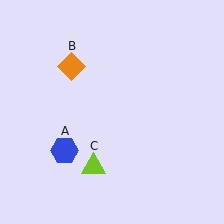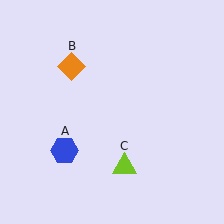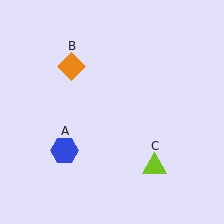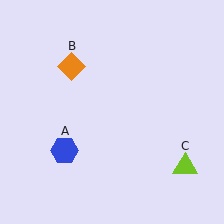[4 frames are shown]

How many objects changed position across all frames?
1 object changed position: lime triangle (object C).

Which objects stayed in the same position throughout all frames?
Blue hexagon (object A) and orange diamond (object B) remained stationary.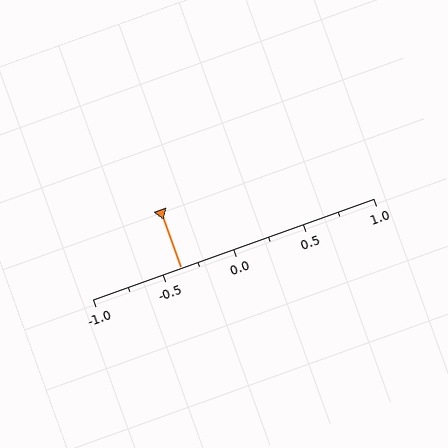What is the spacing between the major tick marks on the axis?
The major ticks are spaced 0.5 apart.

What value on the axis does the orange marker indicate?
The marker indicates approximately -0.38.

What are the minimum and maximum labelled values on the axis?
The axis runs from -1.0 to 1.0.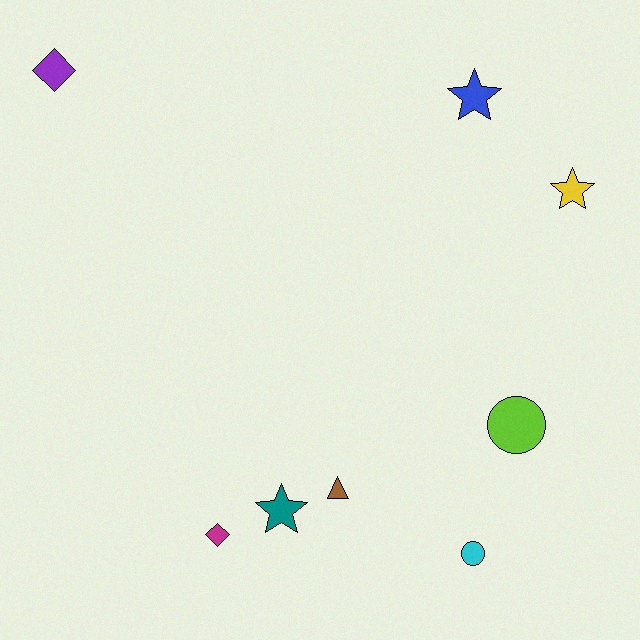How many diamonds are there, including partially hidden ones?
There are 2 diamonds.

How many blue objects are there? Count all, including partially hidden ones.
There is 1 blue object.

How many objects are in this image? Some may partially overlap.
There are 8 objects.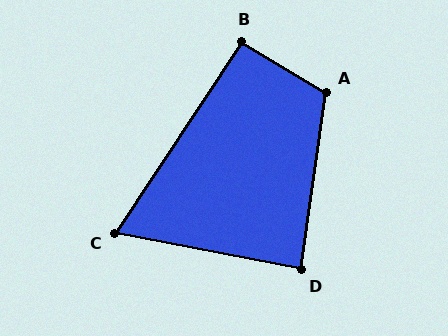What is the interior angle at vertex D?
Approximately 87 degrees (approximately right).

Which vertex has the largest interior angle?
A, at approximately 113 degrees.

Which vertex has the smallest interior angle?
C, at approximately 67 degrees.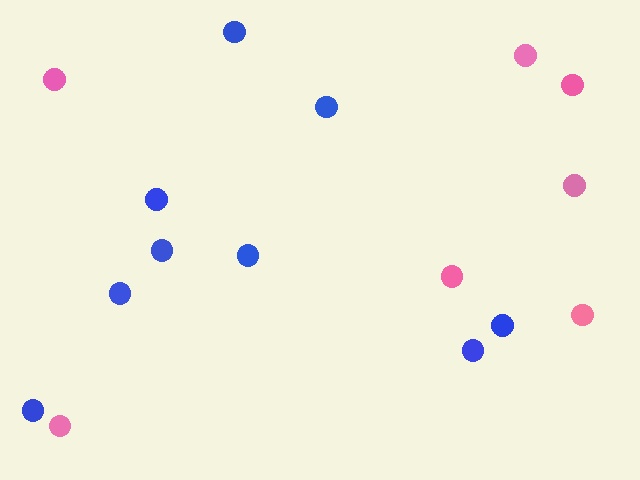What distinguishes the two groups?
There are 2 groups: one group of blue circles (9) and one group of pink circles (7).